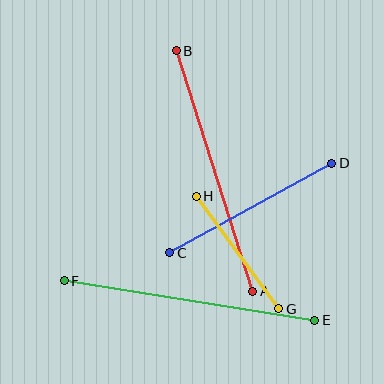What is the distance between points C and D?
The distance is approximately 185 pixels.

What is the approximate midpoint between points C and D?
The midpoint is at approximately (251, 208) pixels.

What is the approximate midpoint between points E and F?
The midpoint is at approximately (189, 301) pixels.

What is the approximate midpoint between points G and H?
The midpoint is at approximately (237, 252) pixels.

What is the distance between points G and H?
The distance is approximately 140 pixels.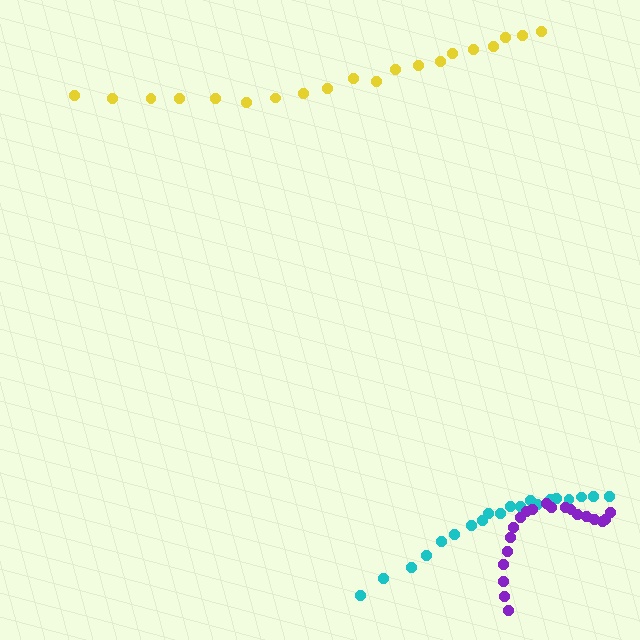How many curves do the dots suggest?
There are 3 distinct paths.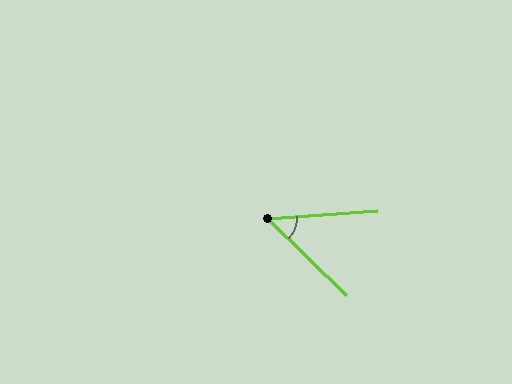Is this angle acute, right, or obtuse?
It is acute.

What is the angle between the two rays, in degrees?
Approximately 48 degrees.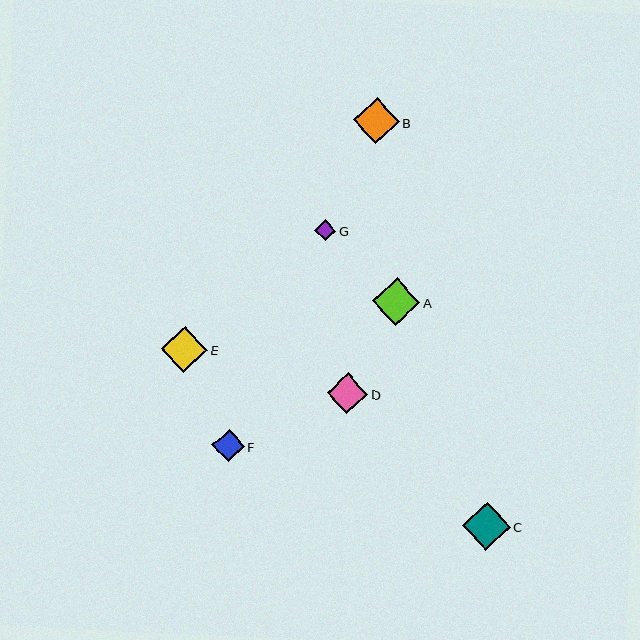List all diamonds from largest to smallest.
From largest to smallest: C, A, E, B, D, F, G.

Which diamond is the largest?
Diamond C is the largest with a size of approximately 48 pixels.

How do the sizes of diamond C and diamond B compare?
Diamond C and diamond B are approximately the same size.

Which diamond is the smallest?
Diamond G is the smallest with a size of approximately 21 pixels.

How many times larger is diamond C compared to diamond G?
Diamond C is approximately 2.3 times the size of diamond G.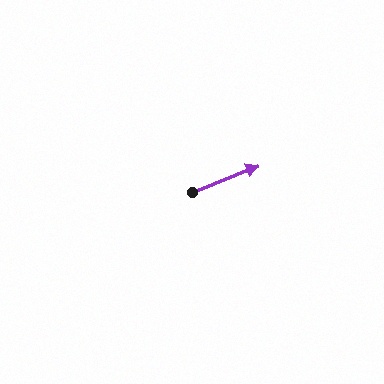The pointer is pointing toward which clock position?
Roughly 2 o'clock.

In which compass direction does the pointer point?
East.